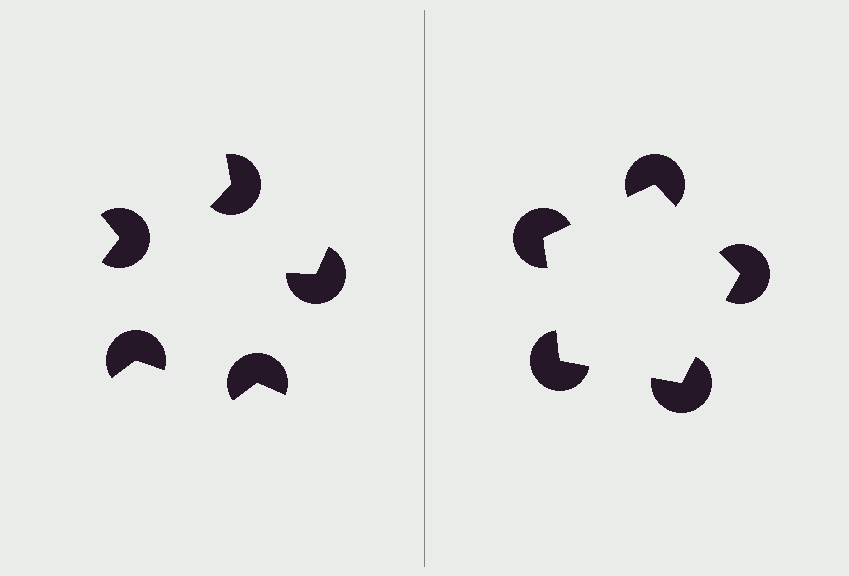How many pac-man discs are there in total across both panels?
10 — 5 on each side.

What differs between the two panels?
The pac-man discs are positioned identically on both sides; only the wedge orientations differ. On the right they align to a pentagon; on the left they are misaligned.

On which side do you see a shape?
An illusory pentagon appears on the right side. On the left side the wedge cuts are rotated, so no coherent shape forms.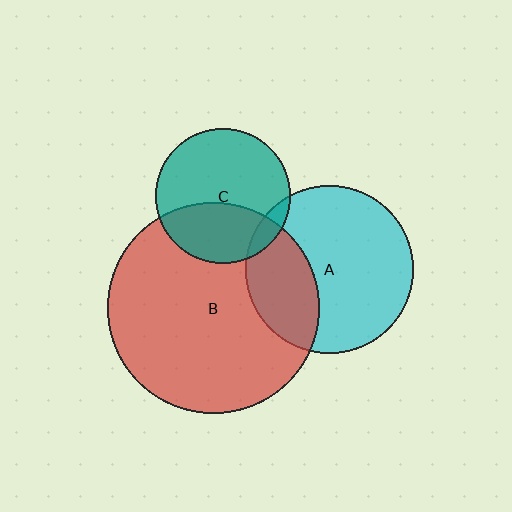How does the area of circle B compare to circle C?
Approximately 2.5 times.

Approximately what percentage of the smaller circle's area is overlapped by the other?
Approximately 35%.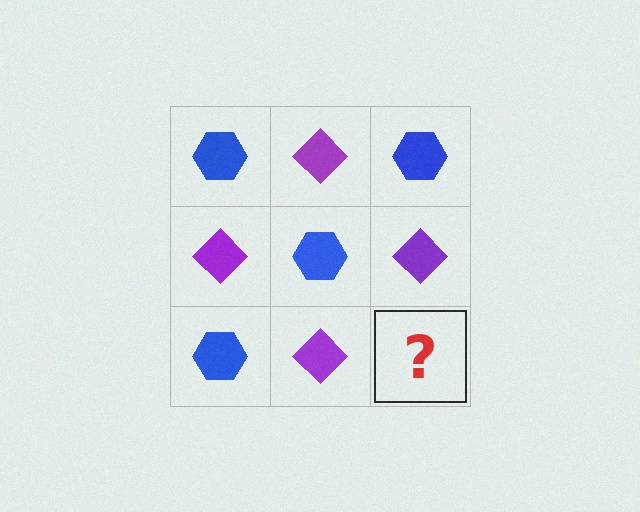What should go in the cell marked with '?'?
The missing cell should contain a blue hexagon.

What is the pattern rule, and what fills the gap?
The rule is that it alternates blue hexagon and purple diamond in a checkerboard pattern. The gap should be filled with a blue hexagon.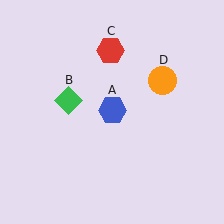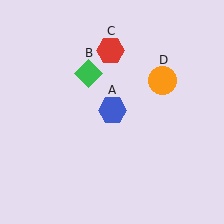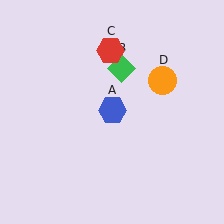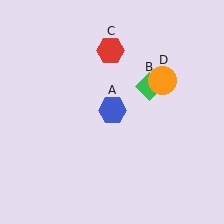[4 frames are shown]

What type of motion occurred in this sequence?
The green diamond (object B) rotated clockwise around the center of the scene.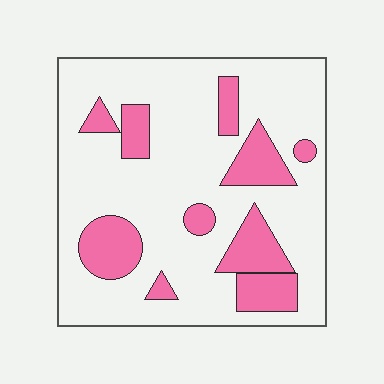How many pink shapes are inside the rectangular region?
10.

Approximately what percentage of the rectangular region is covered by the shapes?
Approximately 25%.